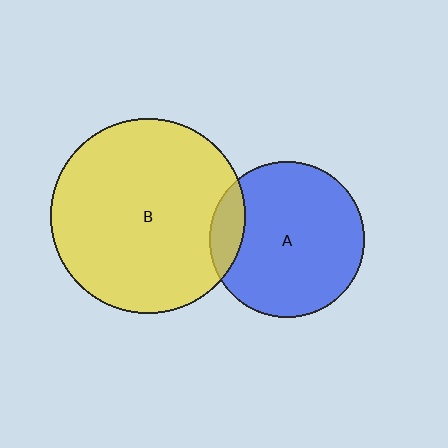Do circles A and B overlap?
Yes.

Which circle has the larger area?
Circle B (yellow).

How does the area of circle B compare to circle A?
Approximately 1.6 times.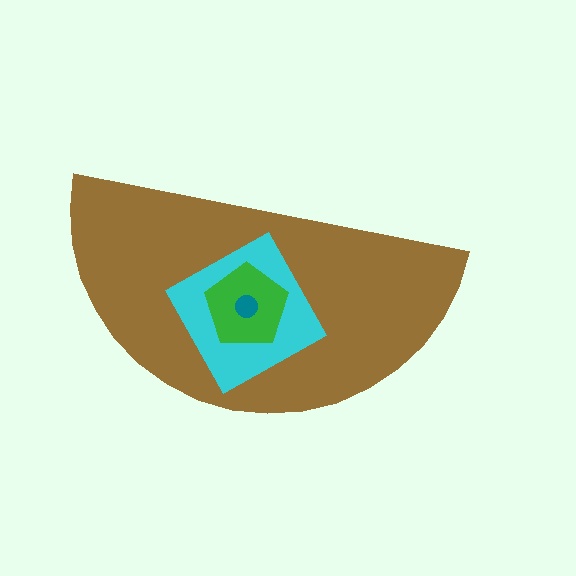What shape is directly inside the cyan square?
The green pentagon.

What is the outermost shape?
The brown semicircle.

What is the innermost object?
The teal circle.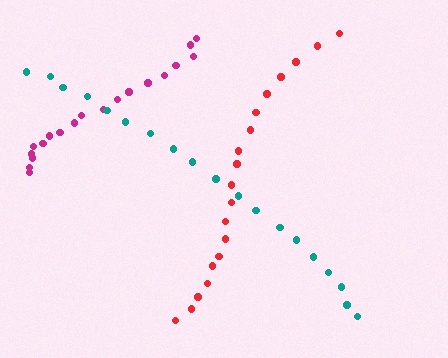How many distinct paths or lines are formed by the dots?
There are 3 distinct paths.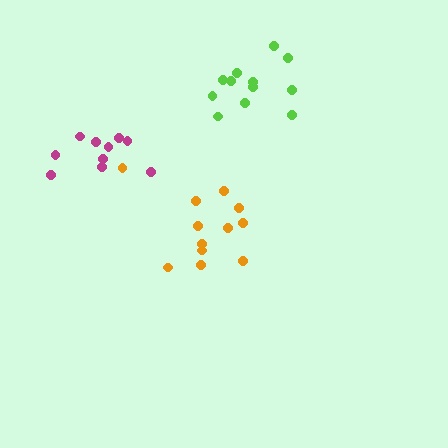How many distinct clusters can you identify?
There are 3 distinct clusters.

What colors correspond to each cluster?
The clusters are colored: orange, magenta, lime.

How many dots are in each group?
Group 1: 12 dots, Group 2: 10 dots, Group 3: 12 dots (34 total).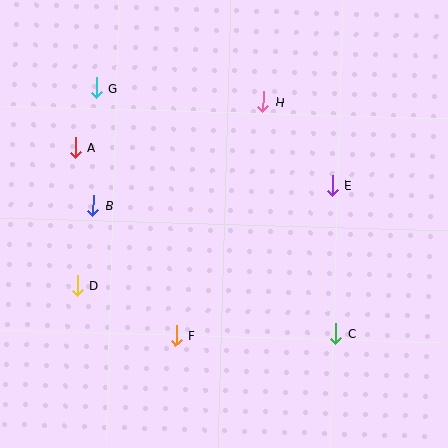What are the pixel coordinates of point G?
Point G is at (96, 88).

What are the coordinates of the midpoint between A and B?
The midpoint between A and B is at (84, 177).